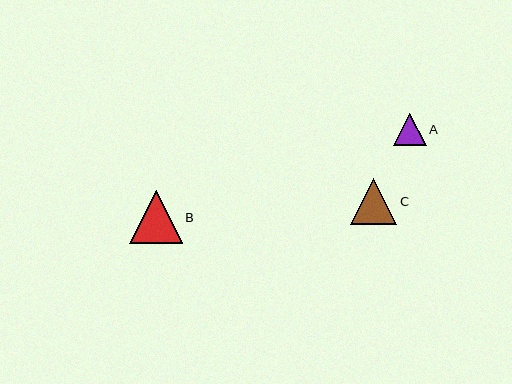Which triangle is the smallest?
Triangle A is the smallest with a size of approximately 32 pixels.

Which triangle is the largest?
Triangle B is the largest with a size of approximately 53 pixels.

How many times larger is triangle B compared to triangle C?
Triangle B is approximately 1.1 times the size of triangle C.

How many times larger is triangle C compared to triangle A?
Triangle C is approximately 1.4 times the size of triangle A.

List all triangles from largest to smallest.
From largest to smallest: B, C, A.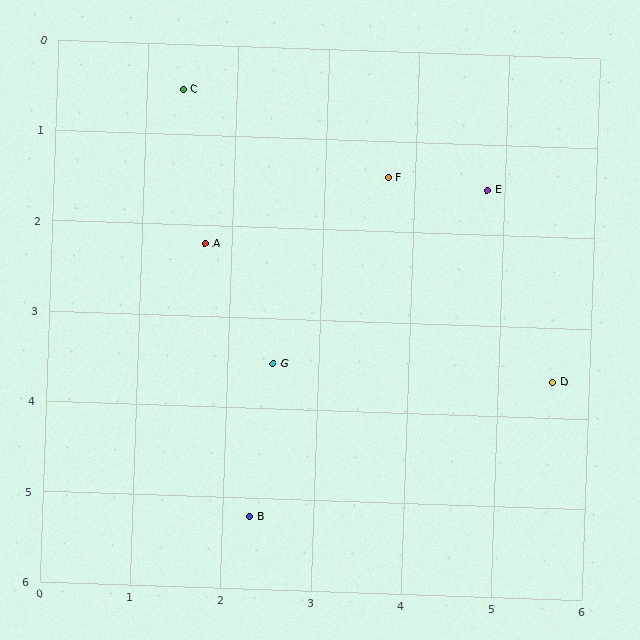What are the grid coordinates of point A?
Point A is at approximately (1.7, 2.2).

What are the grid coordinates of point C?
Point C is at approximately (1.4, 0.5).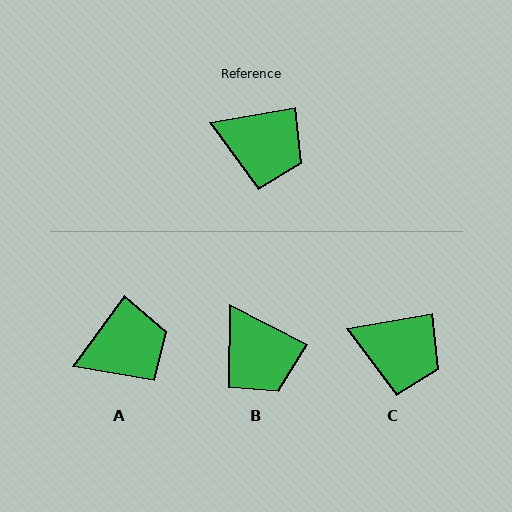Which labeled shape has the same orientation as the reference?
C.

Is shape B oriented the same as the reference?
No, it is off by about 37 degrees.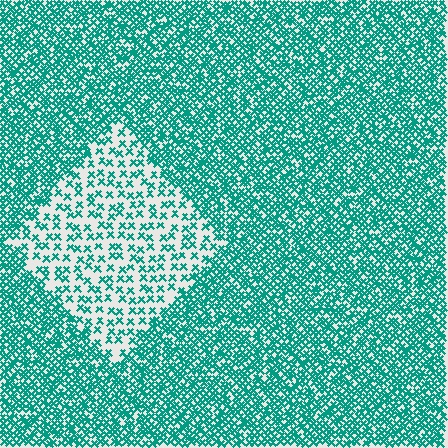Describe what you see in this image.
The image contains small teal elements arranged at two different densities. A diamond-shaped region is visible where the elements are less densely packed than the surrounding area.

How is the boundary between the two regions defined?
The boundary is defined by a change in element density (approximately 2.6x ratio). All elements are the same color, size, and shape.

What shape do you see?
I see a diamond.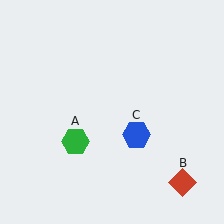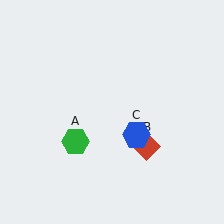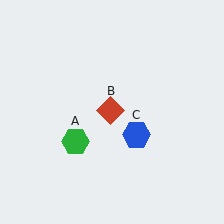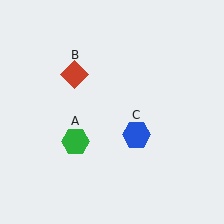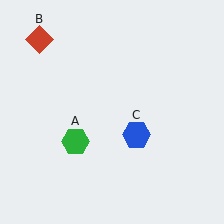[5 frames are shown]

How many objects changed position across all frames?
1 object changed position: red diamond (object B).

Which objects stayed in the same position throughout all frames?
Green hexagon (object A) and blue hexagon (object C) remained stationary.